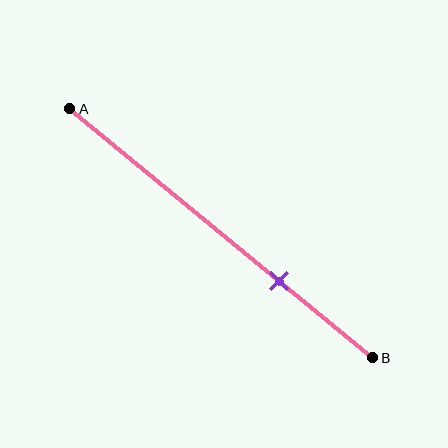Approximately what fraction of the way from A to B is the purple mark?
The purple mark is approximately 70% of the way from A to B.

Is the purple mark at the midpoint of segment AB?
No, the mark is at about 70% from A, not at the 50% midpoint.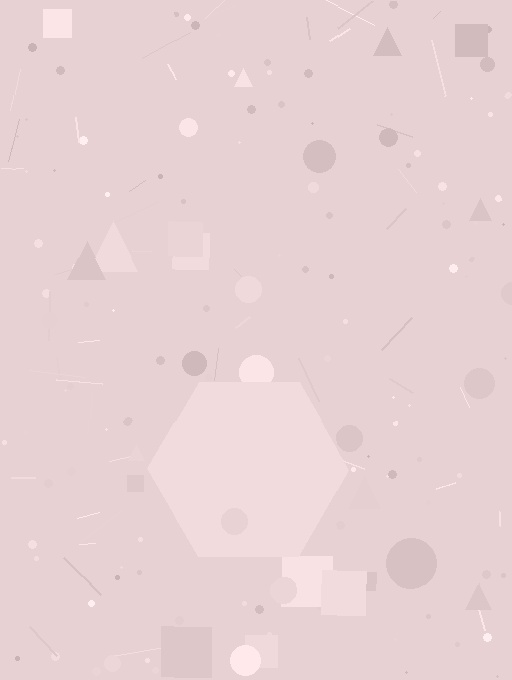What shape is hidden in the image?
A hexagon is hidden in the image.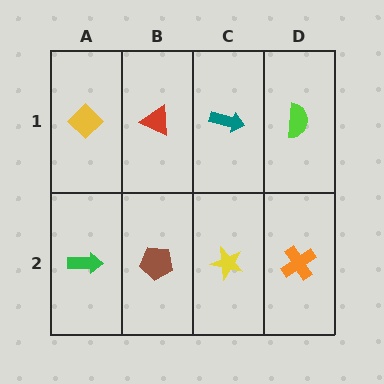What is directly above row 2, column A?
A yellow diamond.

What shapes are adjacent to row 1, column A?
A green arrow (row 2, column A), a red triangle (row 1, column B).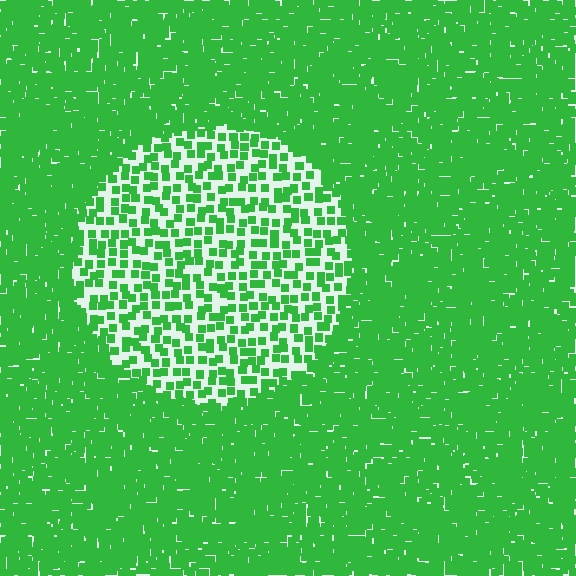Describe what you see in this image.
The image contains small green elements arranged at two different densities. A circle-shaped region is visible where the elements are less densely packed than the surrounding area.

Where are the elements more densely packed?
The elements are more densely packed outside the circle boundary.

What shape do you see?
I see a circle.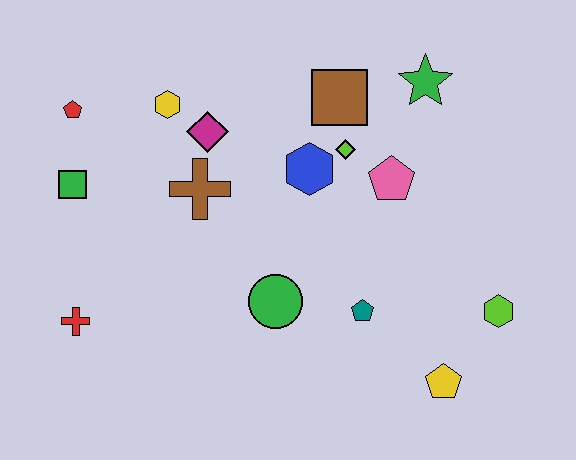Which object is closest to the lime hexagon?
The yellow pentagon is closest to the lime hexagon.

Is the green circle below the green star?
Yes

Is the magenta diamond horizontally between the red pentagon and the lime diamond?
Yes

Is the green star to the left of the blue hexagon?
No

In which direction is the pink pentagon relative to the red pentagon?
The pink pentagon is to the right of the red pentagon.